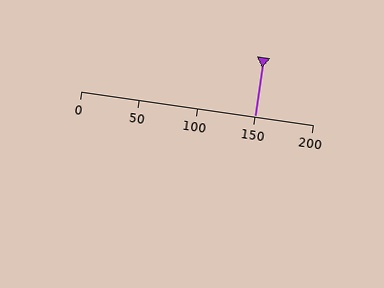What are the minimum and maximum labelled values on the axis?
The axis runs from 0 to 200.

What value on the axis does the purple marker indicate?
The marker indicates approximately 150.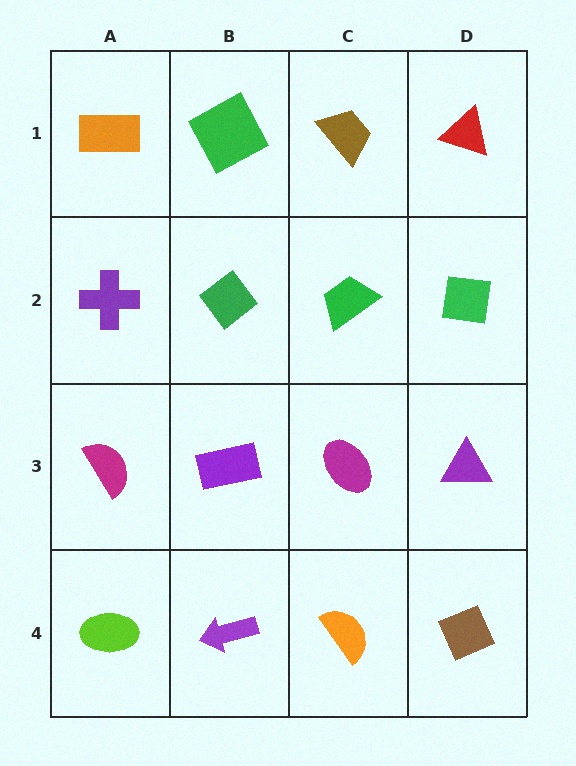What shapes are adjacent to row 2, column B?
A green square (row 1, column B), a purple rectangle (row 3, column B), a purple cross (row 2, column A), a green trapezoid (row 2, column C).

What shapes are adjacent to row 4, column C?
A magenta ellipse (row 3, column C), a purple arrow (row 4, column B), a brown diamond (row 4, column D).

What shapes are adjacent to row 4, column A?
A magenta semicircle (row 3, column A), a purple arrow (row 4, column B).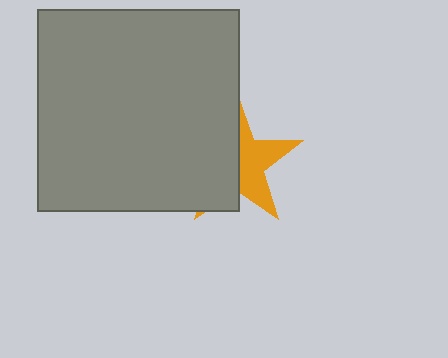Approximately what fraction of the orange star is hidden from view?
Roughly 54% of the orange star is hidden behind the gray square.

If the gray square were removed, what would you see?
You would see the complete orange star.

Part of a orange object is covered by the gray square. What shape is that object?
It is a star.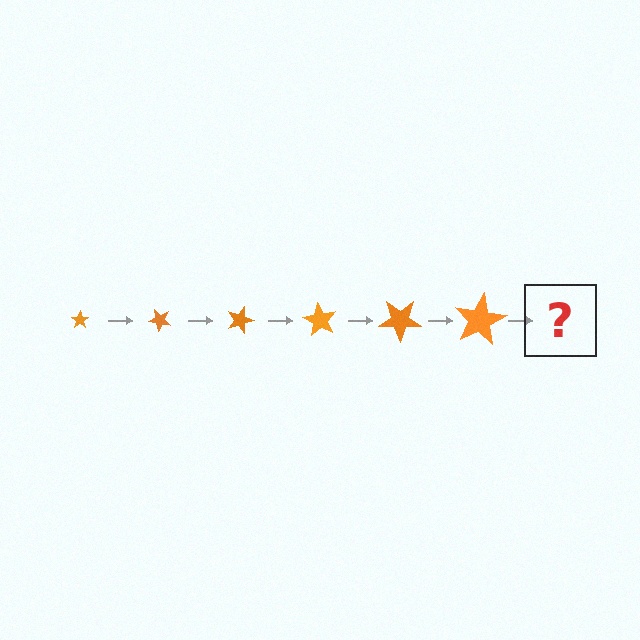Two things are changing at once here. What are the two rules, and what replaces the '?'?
The two rules are that the star grows larger each step and it rotates 45 degrees each step. The '?' should be a star, larger than the previous one and rotated 270 degrees from the start.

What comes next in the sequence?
The next element should be a star, larger than the previous one and rotated 270 degrees from the start.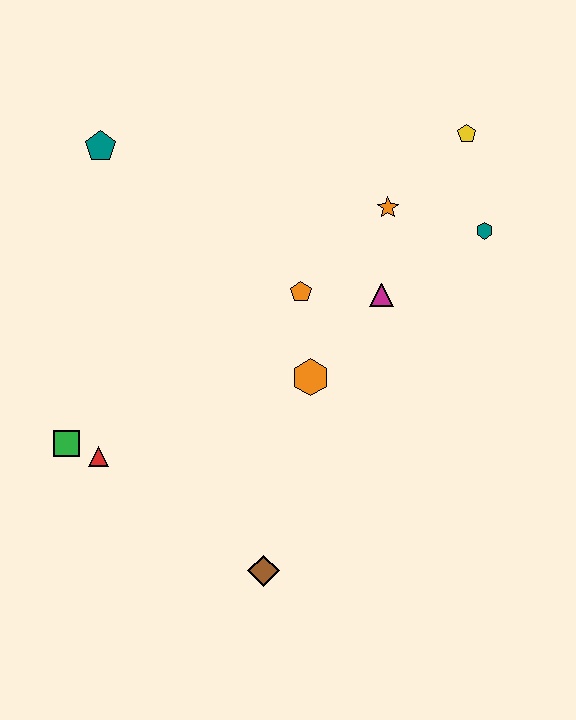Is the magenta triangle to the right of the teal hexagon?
No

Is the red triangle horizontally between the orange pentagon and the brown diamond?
No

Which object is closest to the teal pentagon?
The orange pentagon is closest to the teal pentagon.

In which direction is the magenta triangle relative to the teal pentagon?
The magenta triangle is to the right of the teal pentagon.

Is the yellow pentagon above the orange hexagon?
Yes